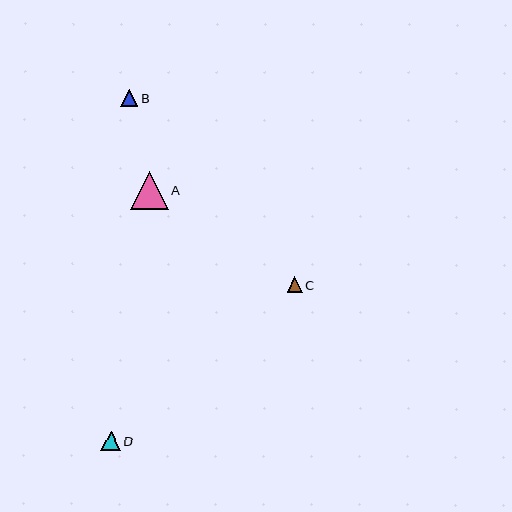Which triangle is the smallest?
Triangle C is the smallest with a size of approximately 15 pixels.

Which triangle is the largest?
Triangle A is the largest with a size of approximately 38 pixels.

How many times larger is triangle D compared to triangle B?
Triangle D is approximately 1.2 times the size of triangle B.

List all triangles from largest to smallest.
From largest to smallest: A, D, B, C.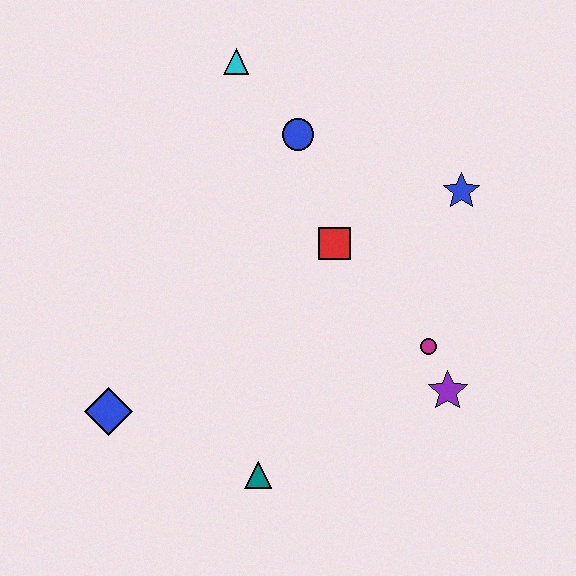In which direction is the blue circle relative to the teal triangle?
The blue circle is above the teal triangle.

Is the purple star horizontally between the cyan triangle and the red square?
No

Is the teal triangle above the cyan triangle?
No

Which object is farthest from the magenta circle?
The cyan triangle is farthest from the magenta circle.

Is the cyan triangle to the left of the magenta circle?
Yes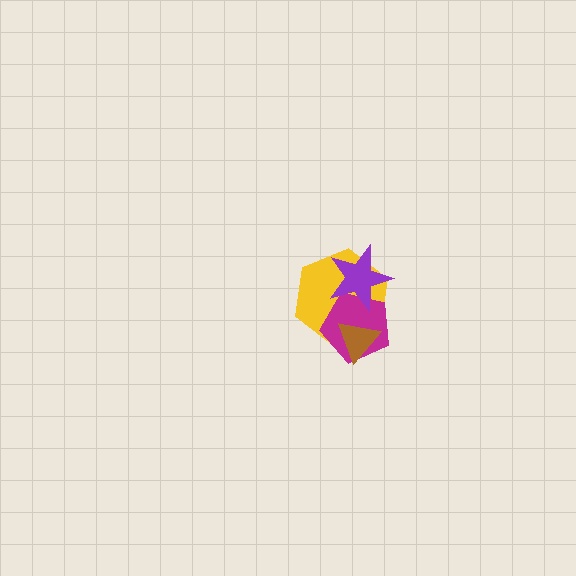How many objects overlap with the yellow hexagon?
3 objects overlap with the yellow hexagon.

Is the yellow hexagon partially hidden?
Yes, it is partially covered by another shape.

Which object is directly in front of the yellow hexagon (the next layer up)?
The magenta pentagon is directly in front of the yellow hexagon.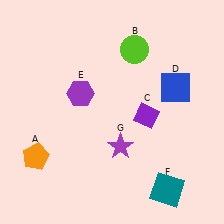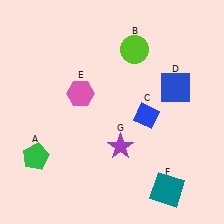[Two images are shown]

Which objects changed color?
A changed from orange to green. C changed from purple to blue. E changed from purple to pink.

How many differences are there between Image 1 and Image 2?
There are 3 differences between the two images.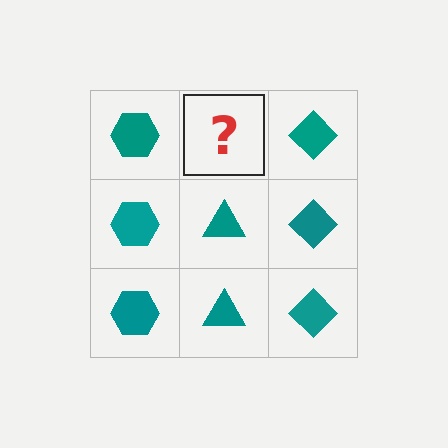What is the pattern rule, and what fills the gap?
The rule is that each column has a consistent shape. The gap should be filled with a teal triangle.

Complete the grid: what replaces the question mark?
The question mark should be replaced with a teal triangle.